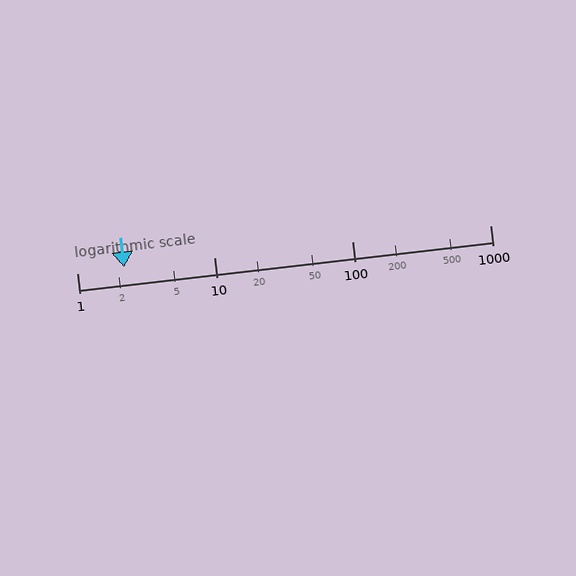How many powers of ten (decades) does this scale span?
The scale spans 3 decades, from 1 to 1000.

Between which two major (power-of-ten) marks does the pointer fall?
The pointer is between 1 and 10.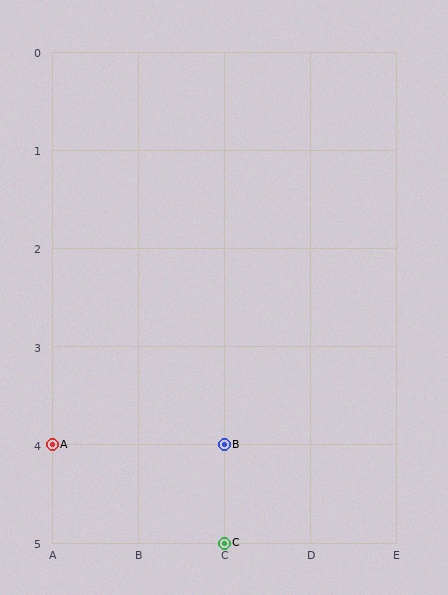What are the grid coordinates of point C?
Point C is at grid coordinates (C, 5).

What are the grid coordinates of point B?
Point B is at grid coordinates (C, 4).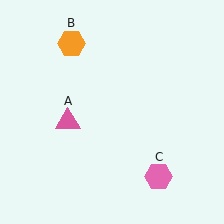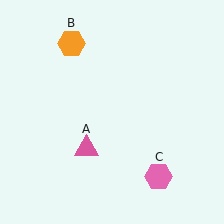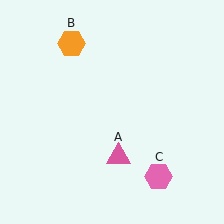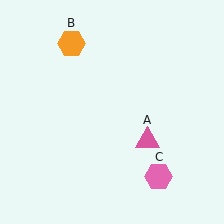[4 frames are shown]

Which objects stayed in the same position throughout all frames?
Orange hexagon (object B) and pink hexagon (object C) remained stationary.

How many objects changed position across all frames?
1 object changed position: pink triangle (object A).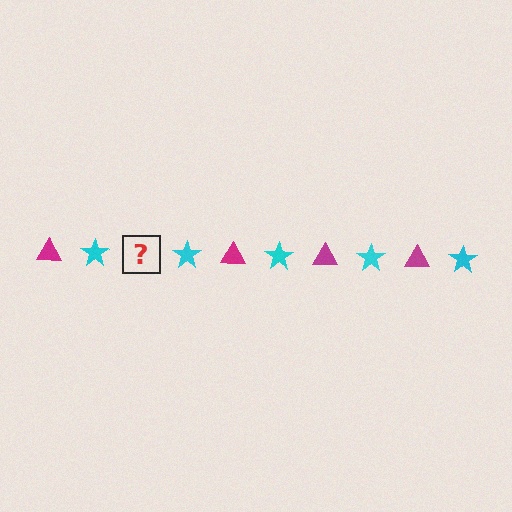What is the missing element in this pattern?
The missing element is a magenta triangle.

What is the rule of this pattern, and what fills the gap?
The rule is that the pattern alternates between magenta triangle and cyan star. The gap should be filled with a magenta triangle.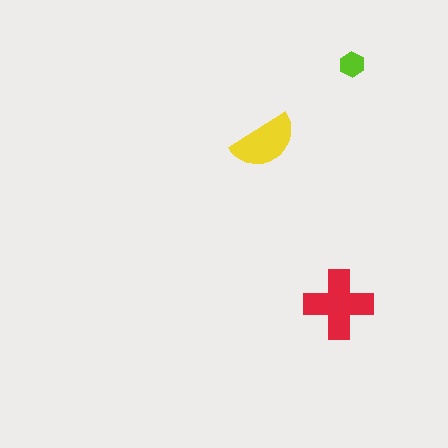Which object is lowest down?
The red cross is bottommost.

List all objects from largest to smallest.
The red cross, the yellow semicircle, the lime hexagon.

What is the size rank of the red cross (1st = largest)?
1st.